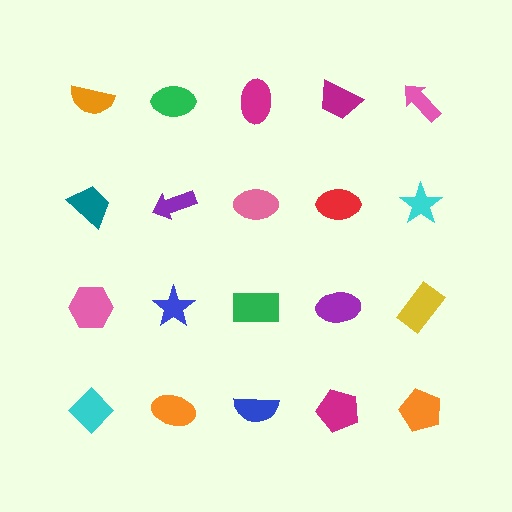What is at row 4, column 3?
A blue semicircle.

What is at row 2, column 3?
A pink ellipse.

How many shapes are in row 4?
5 shapes.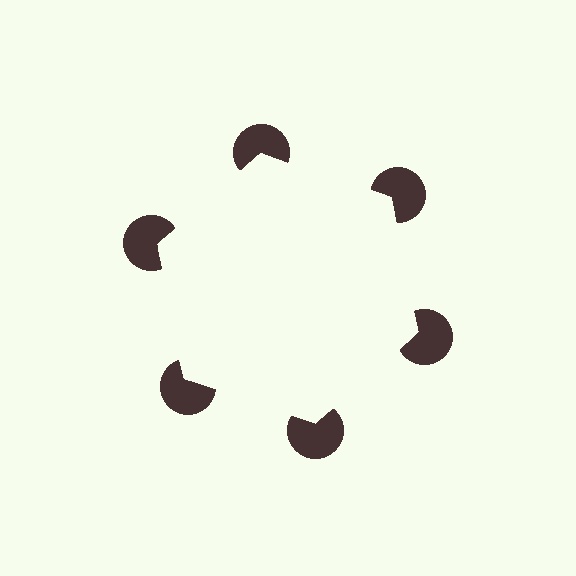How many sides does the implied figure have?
6 sides.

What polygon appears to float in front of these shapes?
An illusory hexagon — its edges are inferred from the aligned wedge cuts in the pac-man discs, not physically drawn.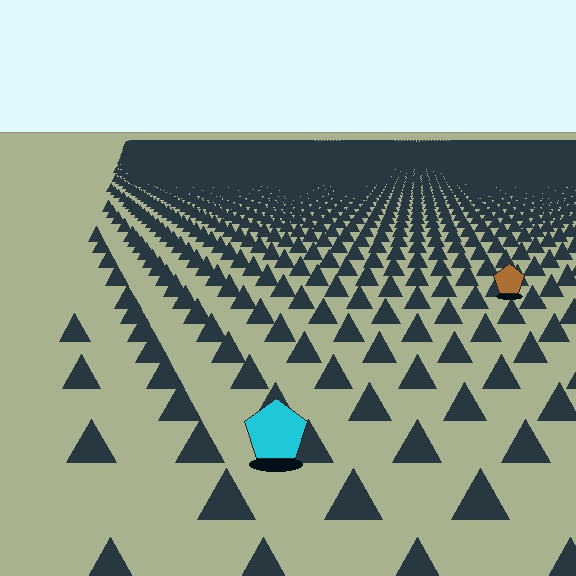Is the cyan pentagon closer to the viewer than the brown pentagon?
Yes. The cyan pentagon is closer — you can tell from the texture gradient: the ground texture is coarser near it.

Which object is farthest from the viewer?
The brown pentagon is farthest from the viewer. It appears smaller and the ground texture around it is denser.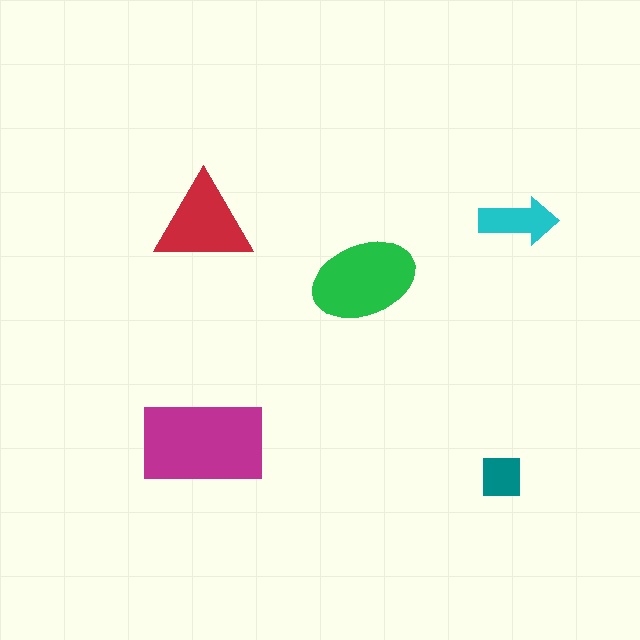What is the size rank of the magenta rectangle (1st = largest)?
1st.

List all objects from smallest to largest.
The teal square, the cyan arrow, the red triangle, the green ellipse, the magenta rectangle.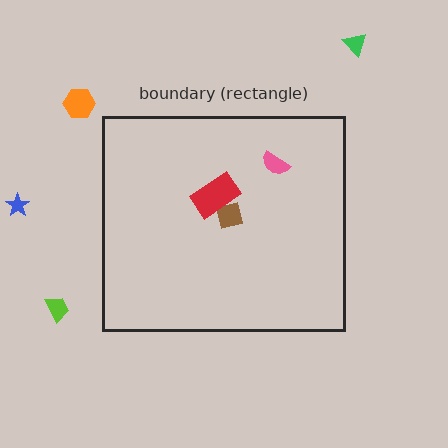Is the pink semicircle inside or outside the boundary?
Inside.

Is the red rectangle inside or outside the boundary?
Inside.